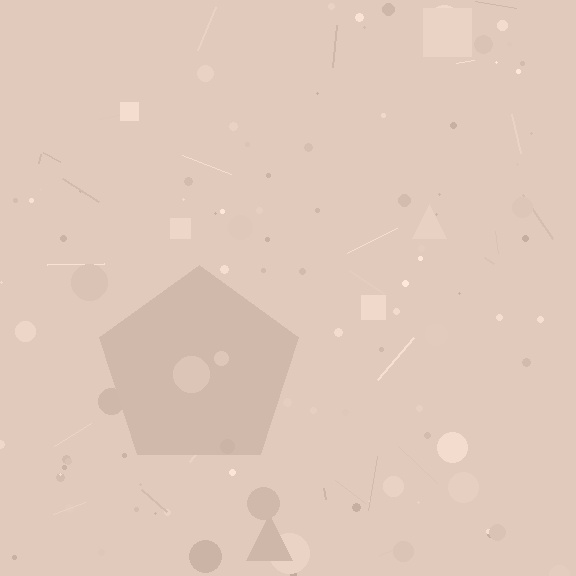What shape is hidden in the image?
A pentagon is hidden in the image.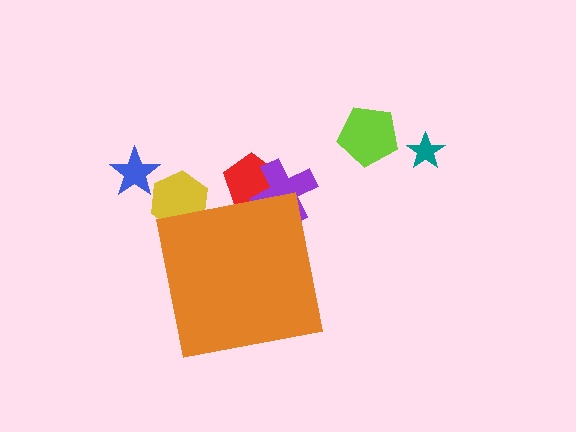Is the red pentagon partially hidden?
Yes, the red pentagon is partially hidden behind the orange square.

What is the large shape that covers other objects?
An orange square.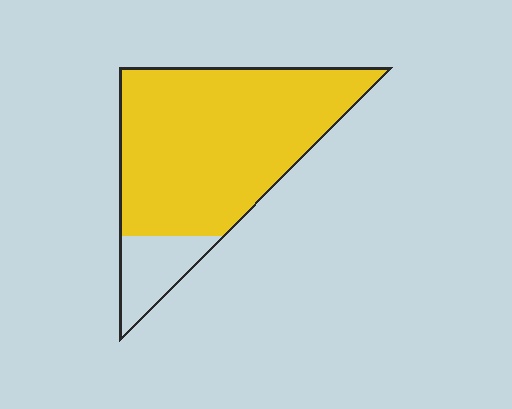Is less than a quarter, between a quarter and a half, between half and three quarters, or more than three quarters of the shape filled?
More than three quarters.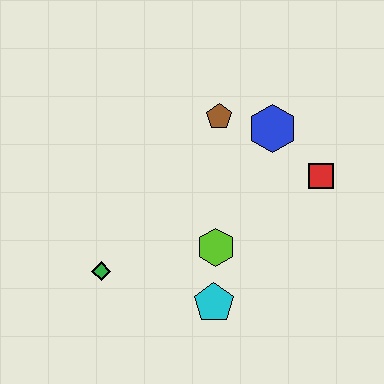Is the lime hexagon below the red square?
Yes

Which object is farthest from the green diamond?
The red square is farthest from the green diamond.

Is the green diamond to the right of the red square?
No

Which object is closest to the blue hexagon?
The brown pentagon is closest to the blue hexagon.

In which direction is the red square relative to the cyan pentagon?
The red square is above the cyan pentagon.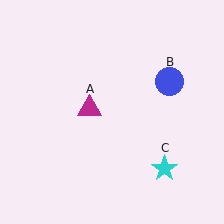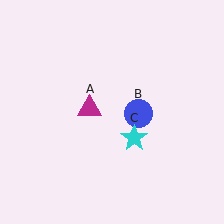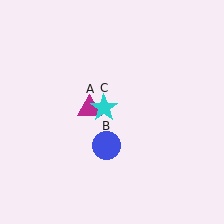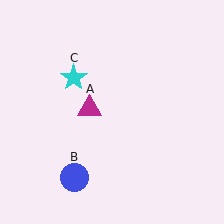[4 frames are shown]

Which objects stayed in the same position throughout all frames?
Magenta triangle (object A) remained stationary.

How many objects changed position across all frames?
2 objects changed position: blue circle (object B), cyan star (object C).